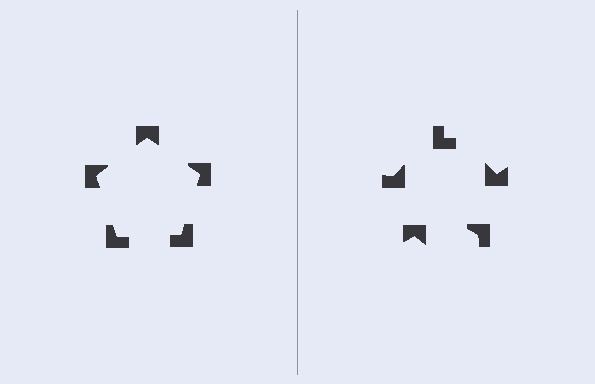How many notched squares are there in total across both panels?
10 — 5 on each side.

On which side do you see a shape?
An illusory pentagon appears on the left side. On the right side the wedge cuts are rotated, so no coherent shape forms.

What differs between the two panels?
The notched squares are positioned identically on both sides; only the wedge orientations differ. On the left they align to a pentagon; on the right they are misaligned.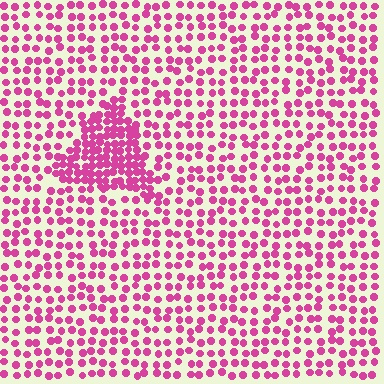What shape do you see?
I see a triangle.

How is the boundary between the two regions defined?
The boundary is defined by a change in element density (approximately 2.2x ratio). All elements are the same color, size, and shape.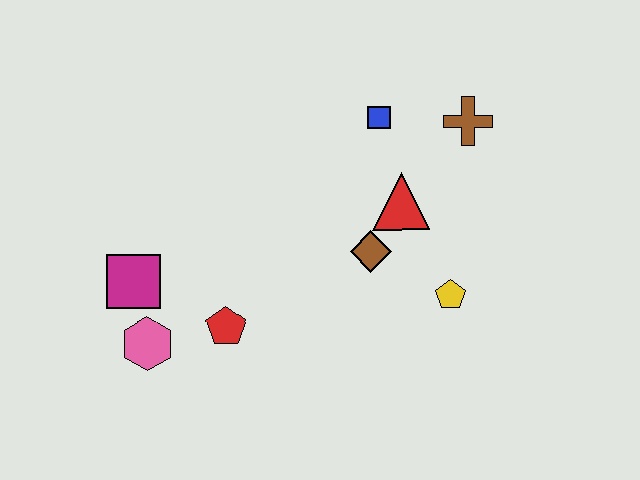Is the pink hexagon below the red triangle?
Yes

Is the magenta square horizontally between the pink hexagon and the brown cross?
No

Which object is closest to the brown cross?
The blue square is closest to the brown cross.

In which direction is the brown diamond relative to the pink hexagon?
The brown diamond is to the right of the pink hexagon.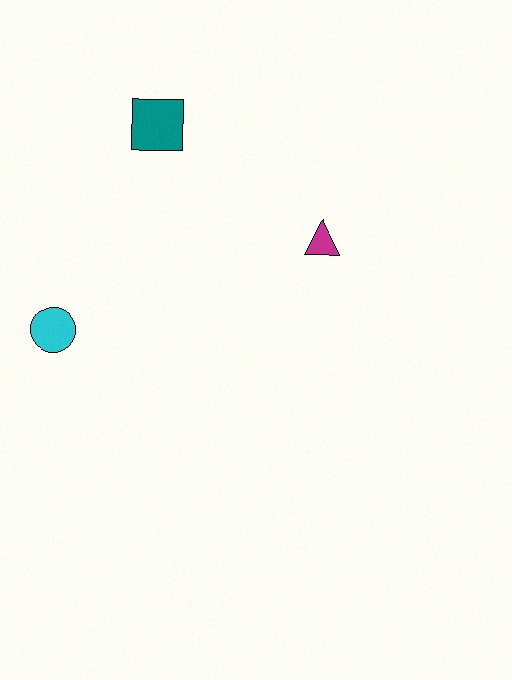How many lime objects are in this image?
There are no lime objects.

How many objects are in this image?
There are 3 objects.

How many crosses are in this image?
There are no crosses.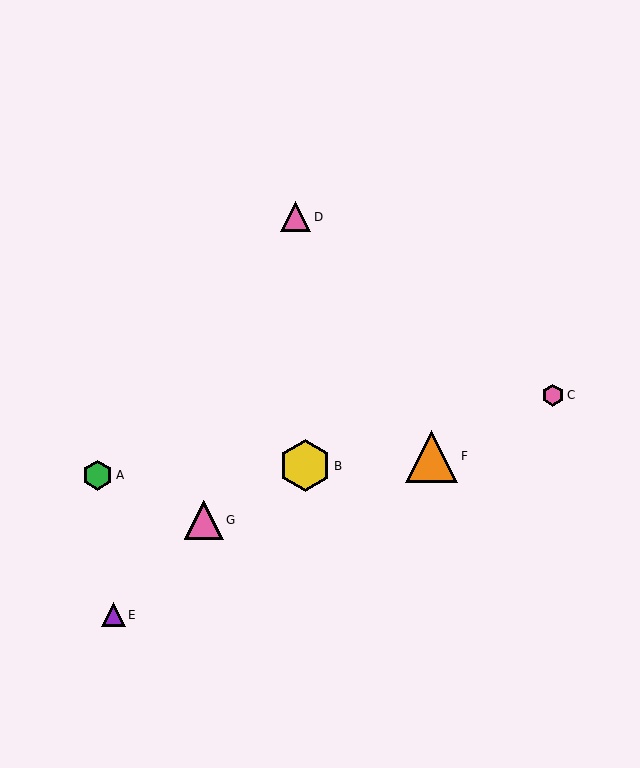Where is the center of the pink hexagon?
The center of the pink hexagon is at (553, 395).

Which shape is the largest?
The orange triangle (labeled F) is the largest.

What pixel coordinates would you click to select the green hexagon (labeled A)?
Click at (98, 475) to select the green hexagon A.